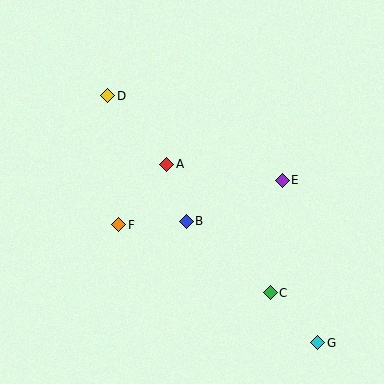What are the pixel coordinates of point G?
Point G is at (317, 343).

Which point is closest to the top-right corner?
Point E is closest to the top-right corner.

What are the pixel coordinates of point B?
Point B is at (186, 221).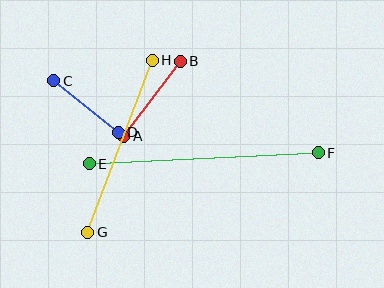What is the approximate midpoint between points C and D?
The midpoint is at approximately (86, 107) pixels.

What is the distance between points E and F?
The distance is approximately 229 pixels.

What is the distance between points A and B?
The distance is approximately 94 pixels.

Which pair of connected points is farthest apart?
Points E and F are farthest apart.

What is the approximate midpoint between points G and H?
The midpoint is at approximately (120, 146) pixels.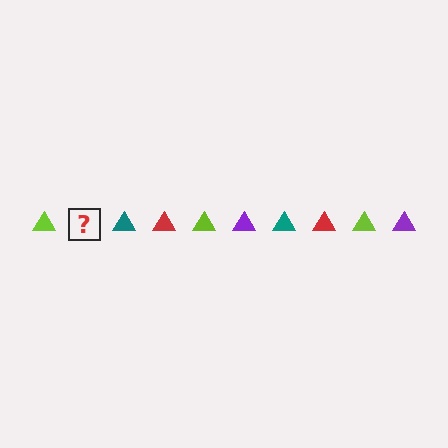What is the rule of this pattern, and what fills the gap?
The rule is that the pattern cycles through lime, purple, teal, red triangles. The gap should be filled with a purple triangle.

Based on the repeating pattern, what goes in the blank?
The blank should be a purple triangle.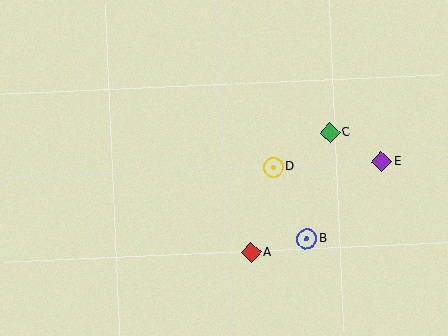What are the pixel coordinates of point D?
Point D is at (273, 167).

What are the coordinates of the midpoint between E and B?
The midpoint between E and B is at (344, 200).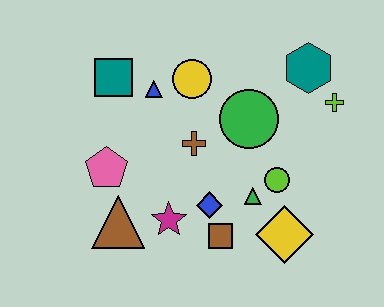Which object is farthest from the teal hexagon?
The brown triangle is farthest from the teal hexagon.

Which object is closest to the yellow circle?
The blue triangle is closest to the yellow circle.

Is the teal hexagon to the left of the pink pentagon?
No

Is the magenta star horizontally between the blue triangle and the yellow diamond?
Yes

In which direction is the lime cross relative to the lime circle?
The lime cross is above the lime circle.